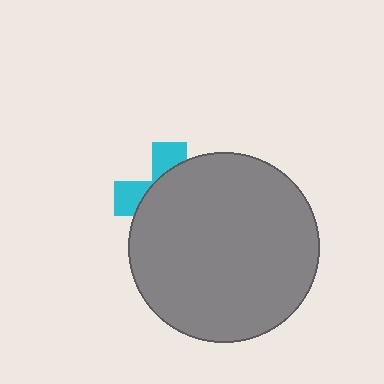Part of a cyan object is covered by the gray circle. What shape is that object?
It is a cross.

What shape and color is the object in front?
The object in front is a gray circle.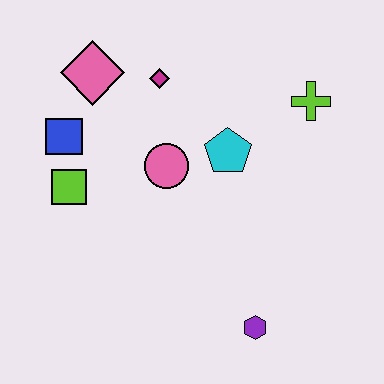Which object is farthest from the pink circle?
The purple hexagon is farthest from the pink circle.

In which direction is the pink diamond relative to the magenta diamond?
The pink diamond is to the left of the magenta diamond.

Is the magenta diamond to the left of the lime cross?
Yes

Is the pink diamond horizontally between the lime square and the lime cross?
Yes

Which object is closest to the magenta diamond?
The pink diamond is closest to the magenta diamond.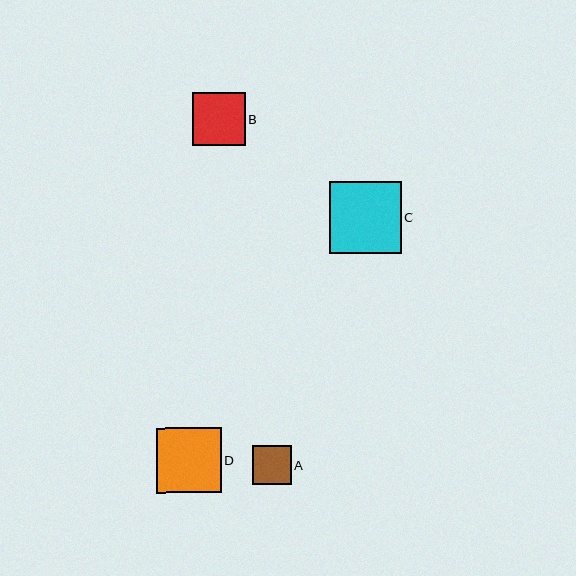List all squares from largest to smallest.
From largest to smallest: C, D, B, A.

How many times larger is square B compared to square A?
Square B is approximately 1.4 times the size of square A.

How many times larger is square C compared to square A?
Square C is approximately 1.9 times the size of square A.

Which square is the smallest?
Square A is the smallest with a size of approximately 39 pixels.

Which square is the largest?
Square C is the largest with a size of approximately 72 pixels.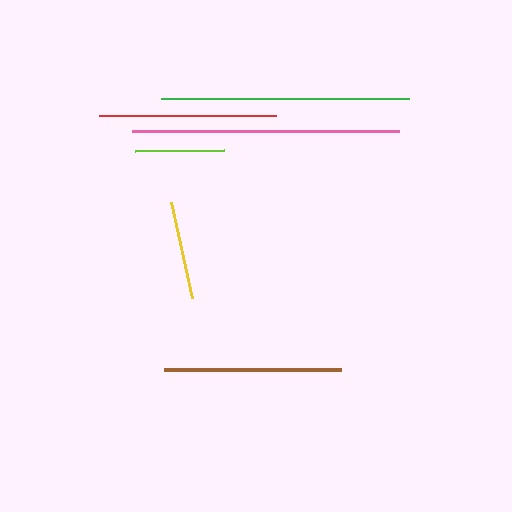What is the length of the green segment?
The green segment is approximately 248 pixels long.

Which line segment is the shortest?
The lime line is the shortest at approximately 89 pixels.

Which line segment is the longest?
The pink line is the longest at approximately 267 pixels.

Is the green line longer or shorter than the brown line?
The green line is longer than the brown line.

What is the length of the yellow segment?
The yellow segment is approximately 98 pixels long.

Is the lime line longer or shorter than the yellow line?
The yellow line is longer than the lime line.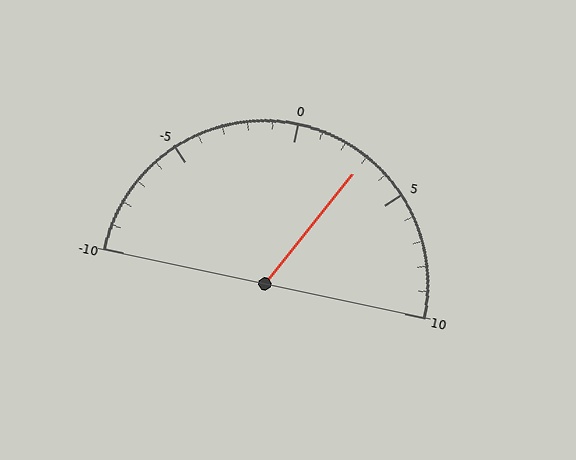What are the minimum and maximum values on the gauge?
The gauge ranges from -10 to 10.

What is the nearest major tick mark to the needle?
The nearest major tick mark is 5.